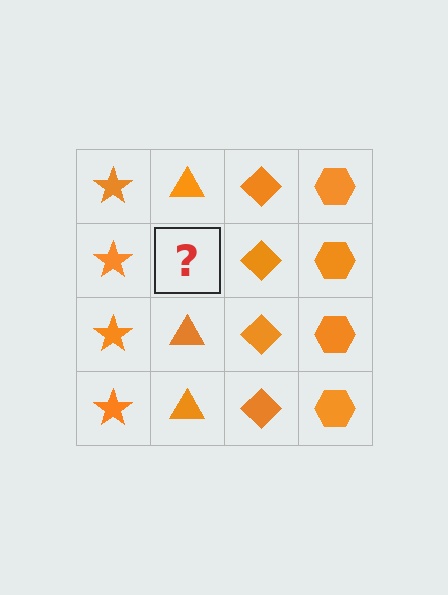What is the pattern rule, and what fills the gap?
The rule is that each column has a consistent shape. The gap should be filled with an orange triangle.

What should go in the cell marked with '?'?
The missing cell should contain an orange triangle.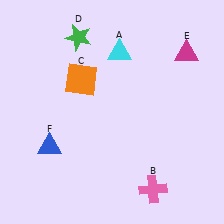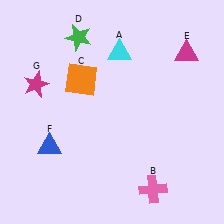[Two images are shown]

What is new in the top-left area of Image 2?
A magenta star (G) was added in the top-left area of Image 2.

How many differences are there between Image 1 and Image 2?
There is 1 difference between the two images.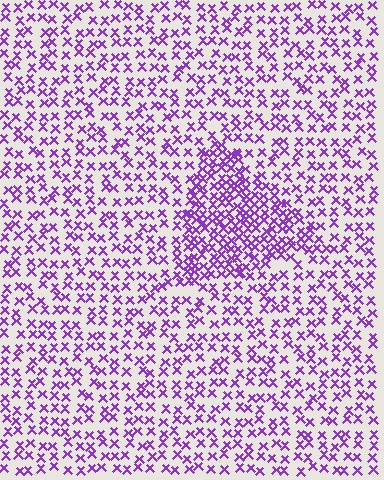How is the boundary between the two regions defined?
The boundary is defined by a change in element density (approximately 2.0x ratio). All elements are the same color, size, and shape.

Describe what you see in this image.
The image contains small purple elements arranged at two different densities. A triangle-shaped region is visible where the elements are more densely packed than the surrounding area.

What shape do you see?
I see a triangle.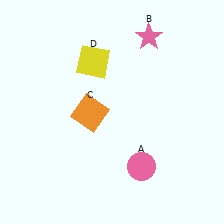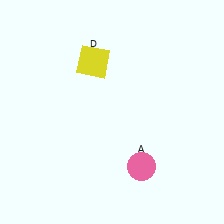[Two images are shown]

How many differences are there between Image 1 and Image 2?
There are 2 differences between the two images.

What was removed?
The pink star (B), the orange square (C) were removed in Image 2.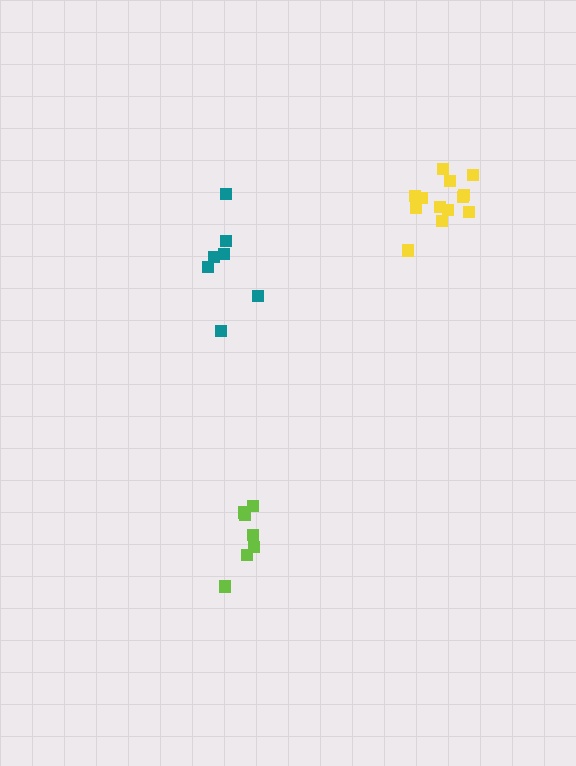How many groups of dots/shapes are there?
There are 3 groups.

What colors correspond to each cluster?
The clusters are colored: yellow, teal, lime.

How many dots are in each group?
Group 1: 13 dots, Group 2: 7 dots, Group 3: 7 dots (27 total).